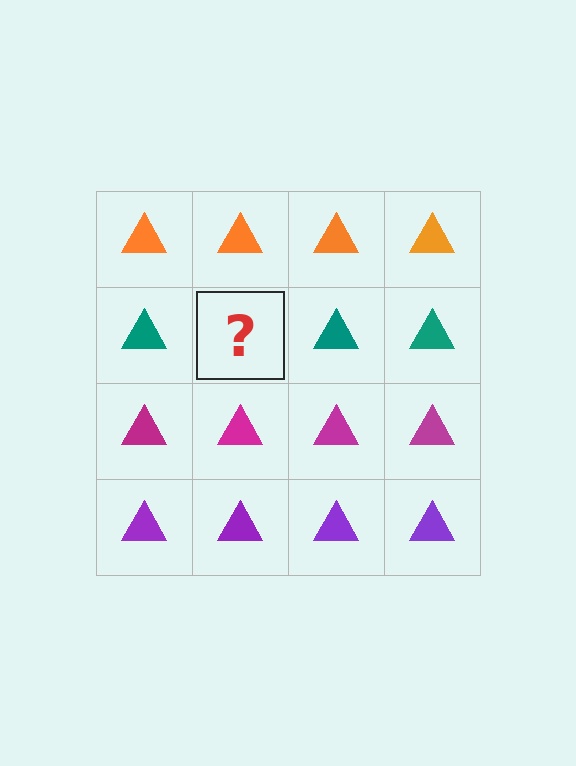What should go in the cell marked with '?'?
The missing cell should contain a teal triangle.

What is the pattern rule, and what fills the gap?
The rule is that each row has a consistent color. The gap should be filled with a teal triangle.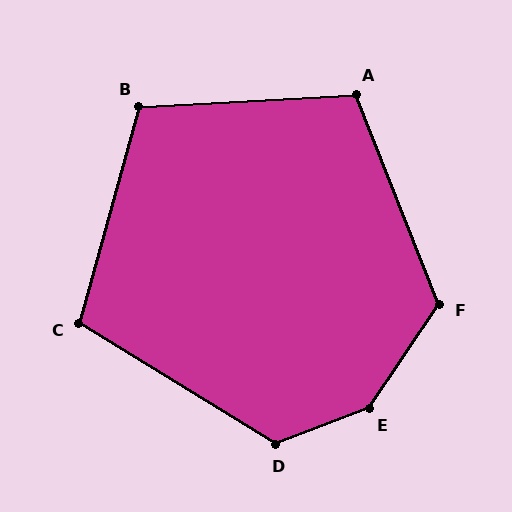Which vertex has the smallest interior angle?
C, at approximately 106 degrees.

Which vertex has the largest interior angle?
E, at approximately 145 degrees.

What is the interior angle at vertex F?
Approximately 124 degrees (obtuse).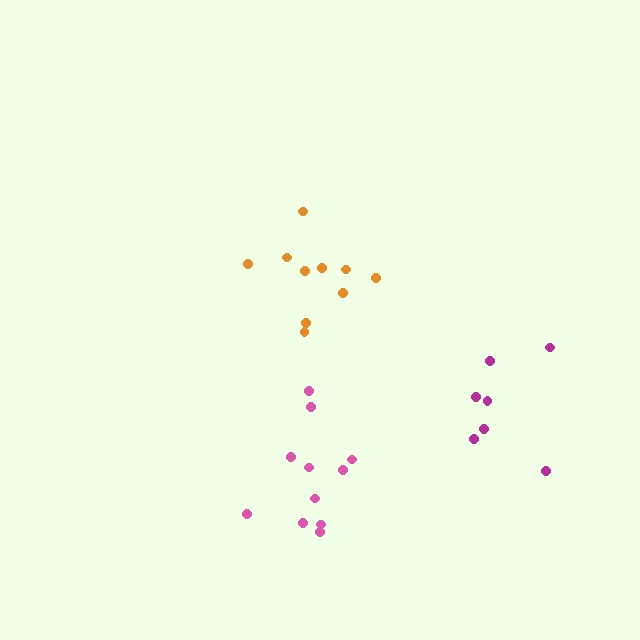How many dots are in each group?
Group 1: 10 dots, Group 2: 7 dots, Group 3: 11 dots (28 total).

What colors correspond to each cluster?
The clusters are colored: orange, magenta, pink.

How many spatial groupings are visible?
There are 3 spatial groupings.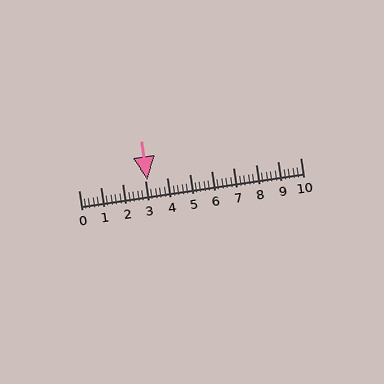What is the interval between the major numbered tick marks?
The major tick marks are spaced 1 units apart.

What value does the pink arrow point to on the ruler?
The pink arrow points to approximately 3.1.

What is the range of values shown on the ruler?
The ruler shows values from 0 to 10.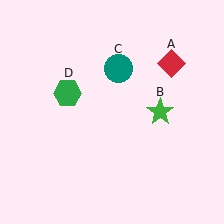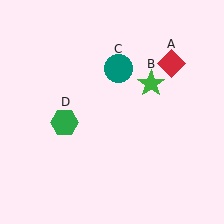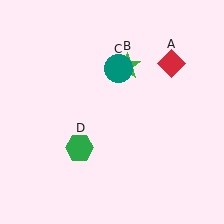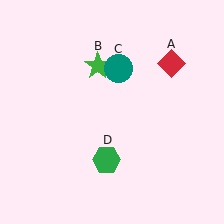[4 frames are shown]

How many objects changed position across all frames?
2 objects changed position: green star (object B), green hexagon (object D).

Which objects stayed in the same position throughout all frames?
Red diamond (object A) and teal circle (object C) remained stationary.